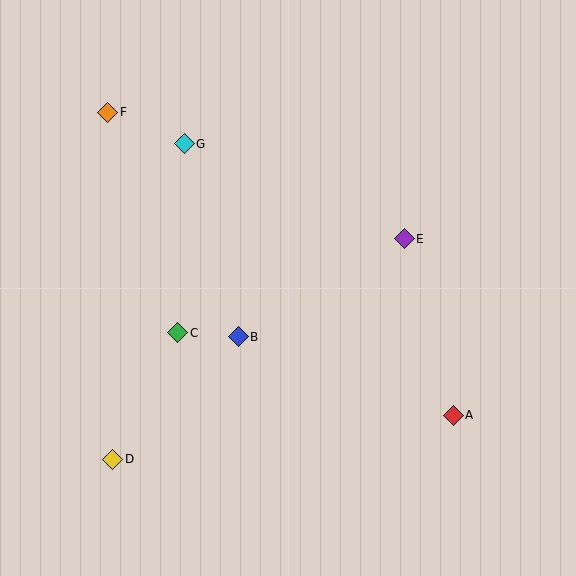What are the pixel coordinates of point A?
Point A is at (453, 415).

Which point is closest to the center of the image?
Point B at (238, 337) is closest to the center.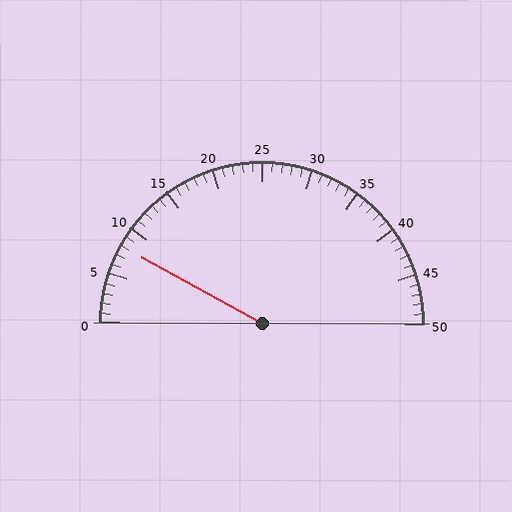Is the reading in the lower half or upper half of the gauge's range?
The reading is in the lower half of the range (0 to 50).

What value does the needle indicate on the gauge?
The needle indicates approximately 8.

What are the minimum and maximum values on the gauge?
The gauge ranges from 0 to 50.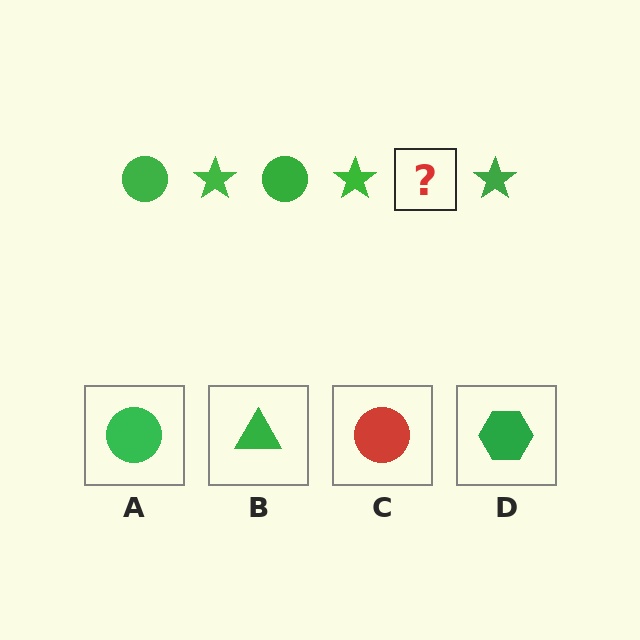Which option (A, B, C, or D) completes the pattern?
A.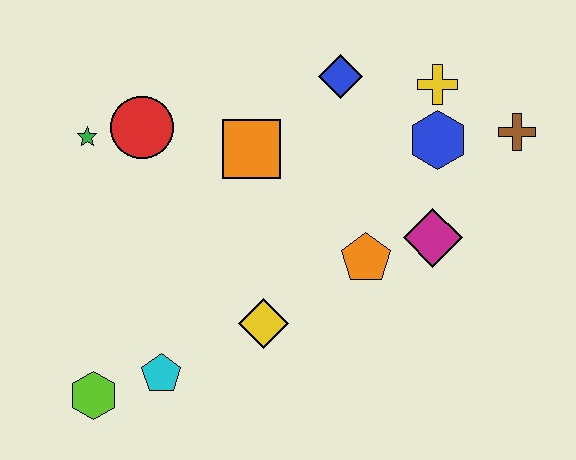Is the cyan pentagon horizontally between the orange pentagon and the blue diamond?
No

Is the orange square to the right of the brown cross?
No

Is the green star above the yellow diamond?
Yes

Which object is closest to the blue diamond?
The yellow cross is closest to the blue diamond.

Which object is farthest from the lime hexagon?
The brown cross is farthest from the lime hexagon.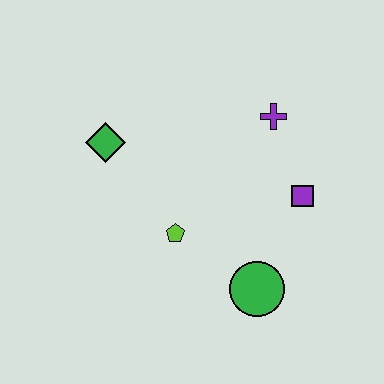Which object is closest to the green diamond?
The lime pentagon is closest to the green diamond.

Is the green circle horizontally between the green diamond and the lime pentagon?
No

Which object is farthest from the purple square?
The green diamond is farthest from the purple square.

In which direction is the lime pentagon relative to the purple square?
The lime pentagon is to the left of the purple square.